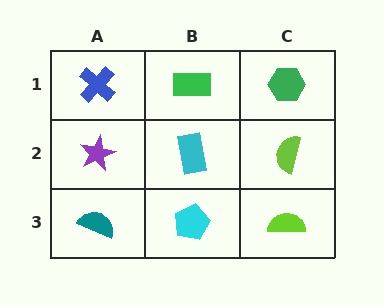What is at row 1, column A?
A blue cross.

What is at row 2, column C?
A lime semicircle.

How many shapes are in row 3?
3 shapes.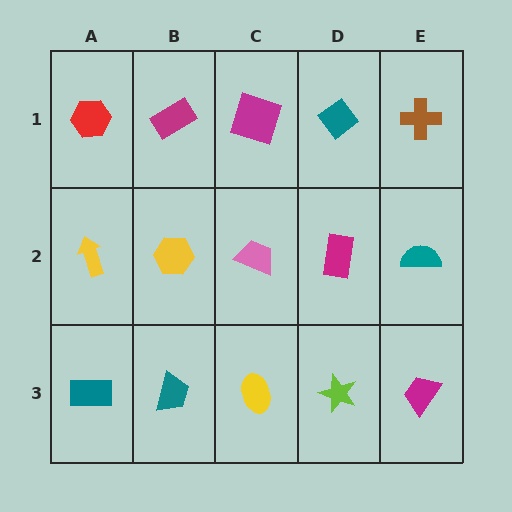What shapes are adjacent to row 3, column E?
A teal semicircle (row 2, column E), a lime star (row 3, column D).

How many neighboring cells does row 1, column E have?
2.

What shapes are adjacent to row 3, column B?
A yellow hexagon (row 2, column B), a teal rectangle (row 3, column A), a yellow ellipse (row 3, column C).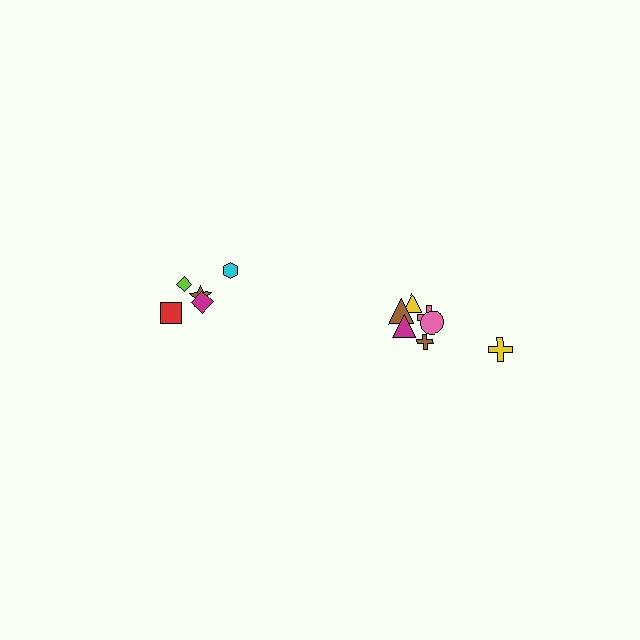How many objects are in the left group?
There are 5 objects.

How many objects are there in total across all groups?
There are 12 objects.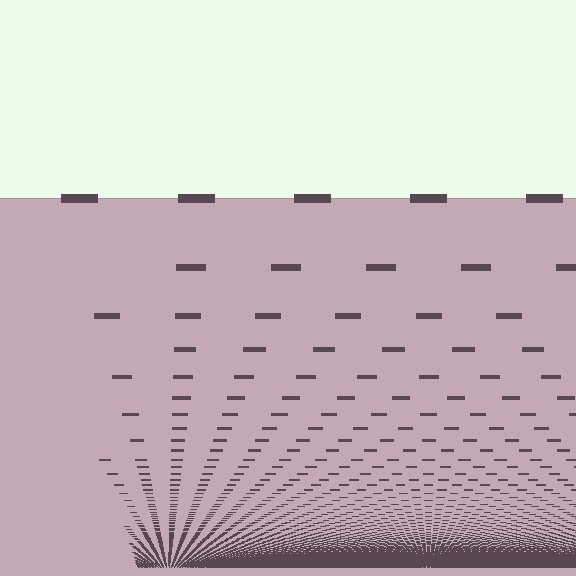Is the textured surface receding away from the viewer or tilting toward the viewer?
The surface appears to tilt toward the viewer. Texture elements get larger and sparser toward the top.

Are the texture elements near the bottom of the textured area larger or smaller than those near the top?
Smaller. The gradient is inverted — elements near the bottom are smaller and denser.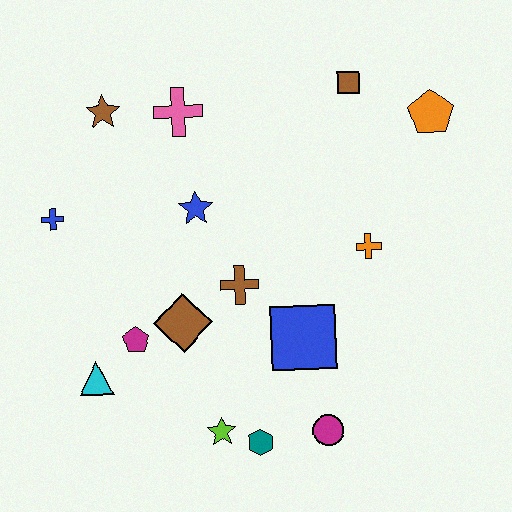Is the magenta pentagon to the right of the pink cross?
No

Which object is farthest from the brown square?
The cyan triangle is farthest from the brown square.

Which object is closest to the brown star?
The pink cross is closest to the brown star.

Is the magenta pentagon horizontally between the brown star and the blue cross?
No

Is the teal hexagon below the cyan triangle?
Yes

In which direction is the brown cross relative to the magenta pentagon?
The brown cross is to the right of the magenta pentagon.